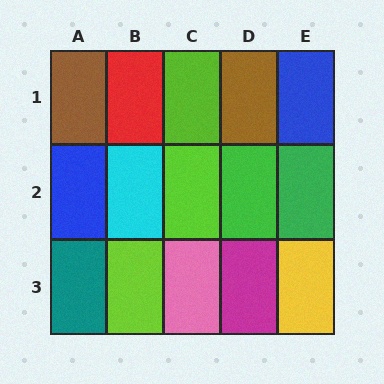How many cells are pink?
1 cell is pink.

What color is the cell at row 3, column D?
Magenta.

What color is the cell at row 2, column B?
Cyan.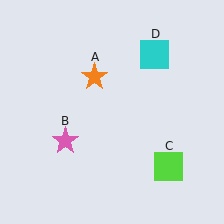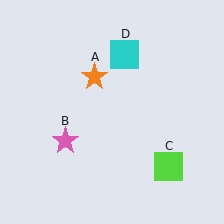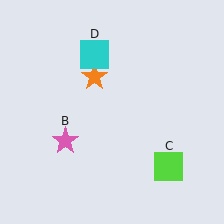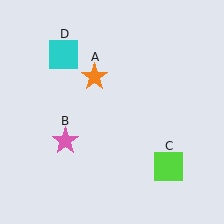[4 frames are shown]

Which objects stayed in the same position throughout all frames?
Orange star (object A) and pink star (object B) and lime square (object C) remained stationary.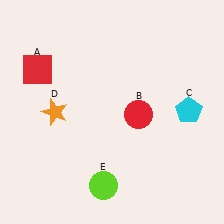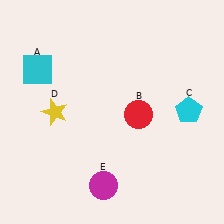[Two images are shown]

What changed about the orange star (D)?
In Image 1, D is orange. In Image 2, it changed to yellow.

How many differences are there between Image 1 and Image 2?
There are 3 differences between the two images.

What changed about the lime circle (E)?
In Image 1, E is lime. In Image 2, it changed to magenta.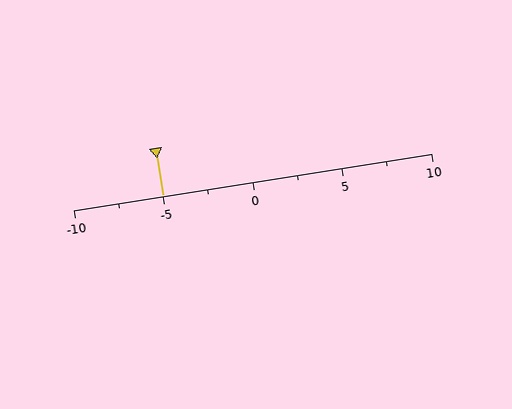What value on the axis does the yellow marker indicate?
The marker indicates approximately -5.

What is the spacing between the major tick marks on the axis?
The major ticks are spaced 5 apart.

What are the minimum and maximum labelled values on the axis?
The axis runs from -10 to 10.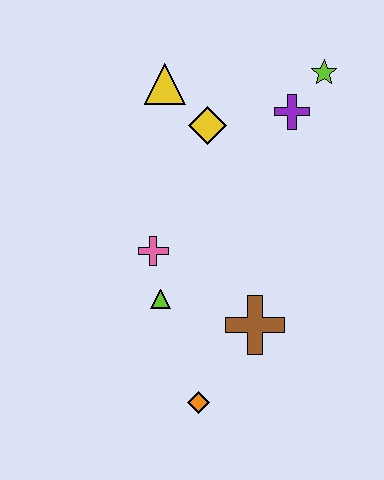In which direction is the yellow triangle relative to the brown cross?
The yellow triangle is above the brown cross.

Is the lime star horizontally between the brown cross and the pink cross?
No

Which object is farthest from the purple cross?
The orange diamond is farthest from the purple cross.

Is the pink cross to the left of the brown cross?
Yes